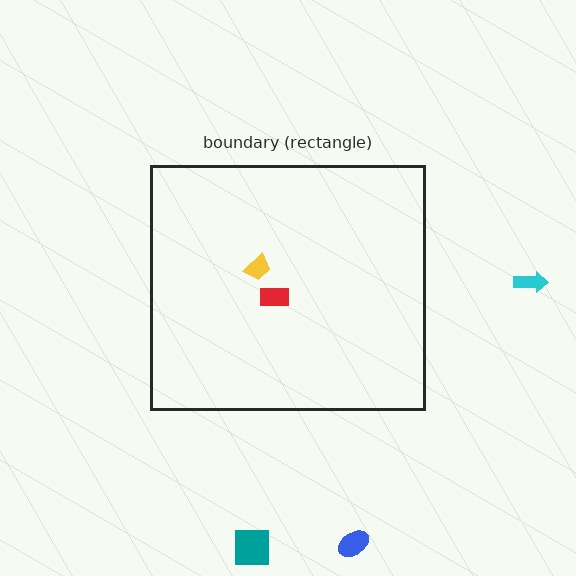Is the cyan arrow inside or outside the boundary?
Outside.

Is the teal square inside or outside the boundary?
Outside.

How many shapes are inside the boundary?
2 inside, 3 outside.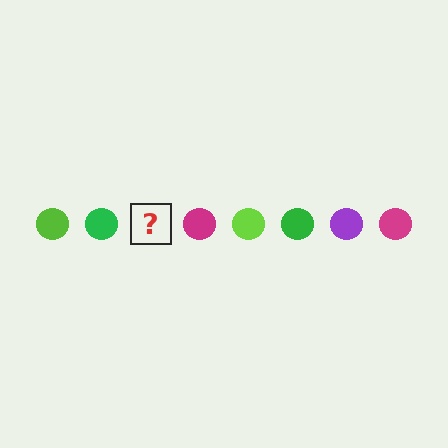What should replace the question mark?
The question mark should be replaced with a purple circle.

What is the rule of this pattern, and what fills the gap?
The rule is that the pattern cycles through lime, green, purple, magenta circles. The gap should be filled with a purple circle.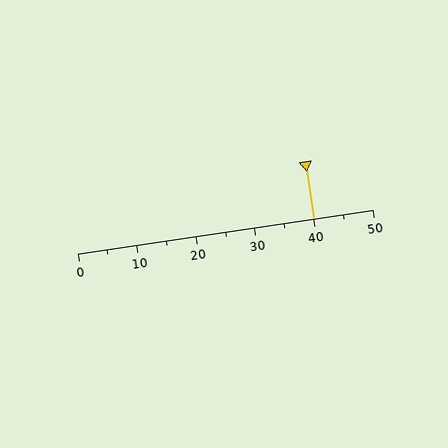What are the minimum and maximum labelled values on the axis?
The axis runs from 0 to 50.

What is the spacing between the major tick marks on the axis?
The major ticks are spaced 10 apart.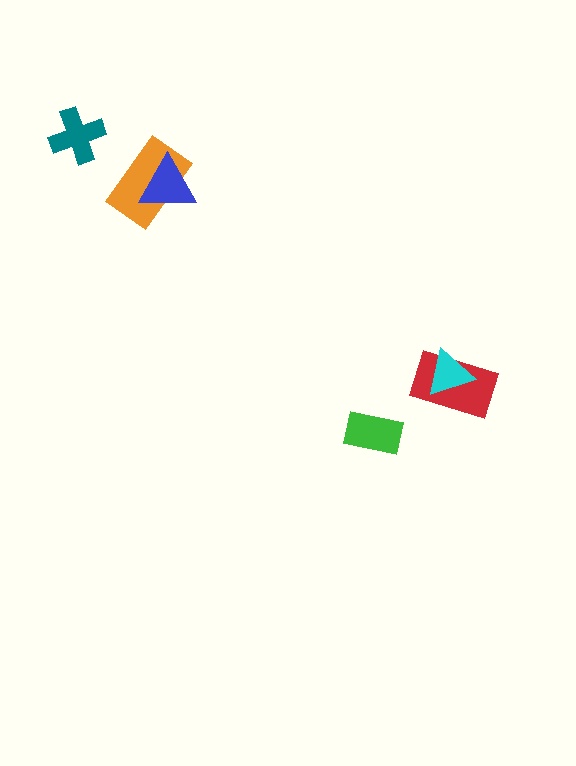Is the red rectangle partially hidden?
Yes, it is partially covered by another shape.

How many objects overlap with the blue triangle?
1 object overlaps with the blue triangle.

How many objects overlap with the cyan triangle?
1 object overlaps with the cyan triangle.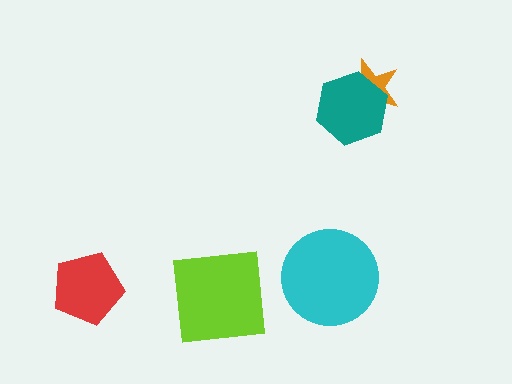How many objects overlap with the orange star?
1 object overlaps with the orange star.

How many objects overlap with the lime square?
0 objects overlap with the lime square.